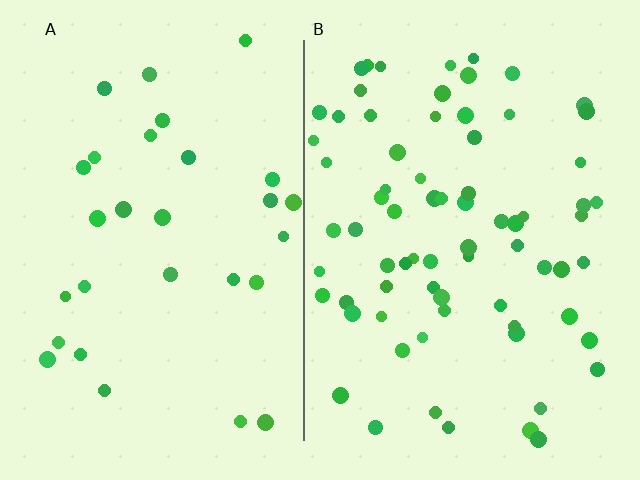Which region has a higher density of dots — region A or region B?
B (the right).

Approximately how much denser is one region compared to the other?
Approximately 2.4× — region B over region A.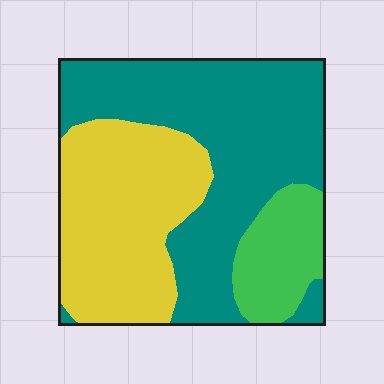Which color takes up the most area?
Teal, at roughly 50%.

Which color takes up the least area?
Green, at roughly 15%.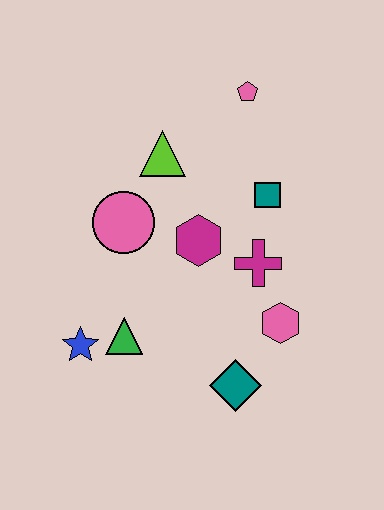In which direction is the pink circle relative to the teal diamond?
The pink circle is above the teal diamond.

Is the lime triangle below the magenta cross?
No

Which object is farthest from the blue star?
The pink pentagon is farthest from the blue star.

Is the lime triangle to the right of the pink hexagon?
No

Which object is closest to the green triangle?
The blue star is closest to the green triangle.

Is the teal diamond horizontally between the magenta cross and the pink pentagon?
No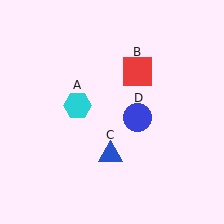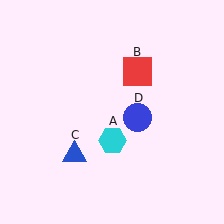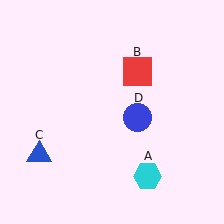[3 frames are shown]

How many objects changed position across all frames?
2 objects changed position: cyan hexagon (object A), blue triangle (object C).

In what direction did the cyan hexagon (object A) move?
The cyan hexagon (object A) moved down and to the right.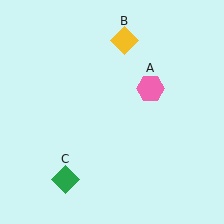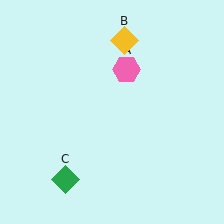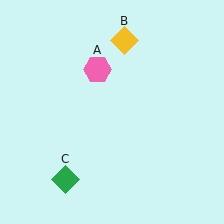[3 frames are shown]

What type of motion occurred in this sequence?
The pink hexagon (object A) rotated counterclockwise around the center of the scene.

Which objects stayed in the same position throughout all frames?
Yellow diamond (object B) and green diamond (object C) remained stationary.